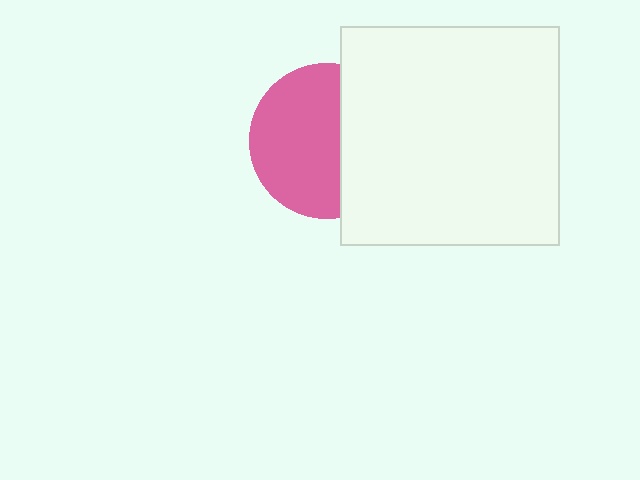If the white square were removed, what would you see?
You would see the complete pink circle.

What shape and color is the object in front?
The object in front is a white square.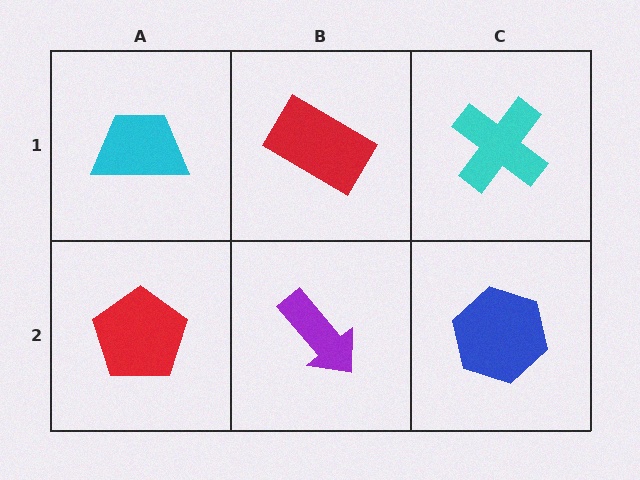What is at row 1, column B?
A red rectangle.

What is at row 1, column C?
A cyan cross.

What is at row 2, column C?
A blue hexagon.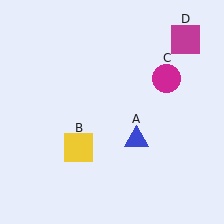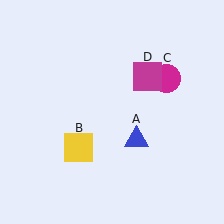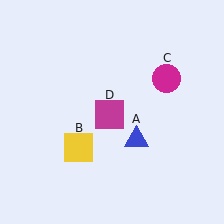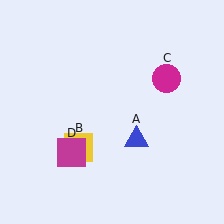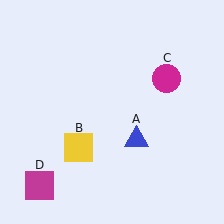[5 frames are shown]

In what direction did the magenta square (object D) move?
The magenta square (object D) moved down and to the left.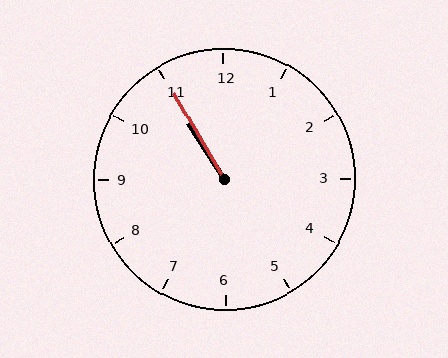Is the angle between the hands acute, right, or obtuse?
It is acute.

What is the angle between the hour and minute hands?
Approximately 2 degrees.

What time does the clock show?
10:55.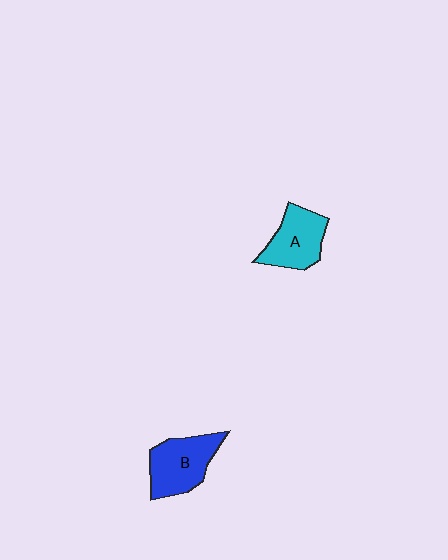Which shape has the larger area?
Shape B (blue).